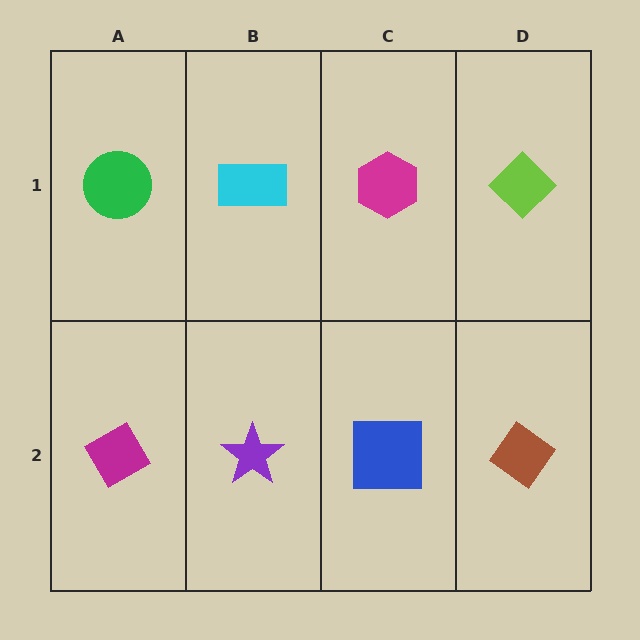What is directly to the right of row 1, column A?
A cyan rectangle.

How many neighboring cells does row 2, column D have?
2.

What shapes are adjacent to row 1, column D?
A brown diamond (row 2, column D), a magenta hexagon (row 1, column C).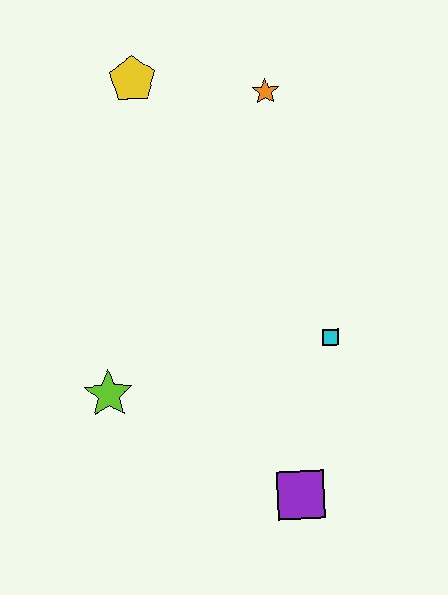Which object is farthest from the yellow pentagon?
The purple square is farthest from the yellow pentagon.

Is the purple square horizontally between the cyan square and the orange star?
Yes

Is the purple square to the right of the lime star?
Yes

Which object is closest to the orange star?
The yellow pentagon is closest to the orange star.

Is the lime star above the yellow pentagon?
No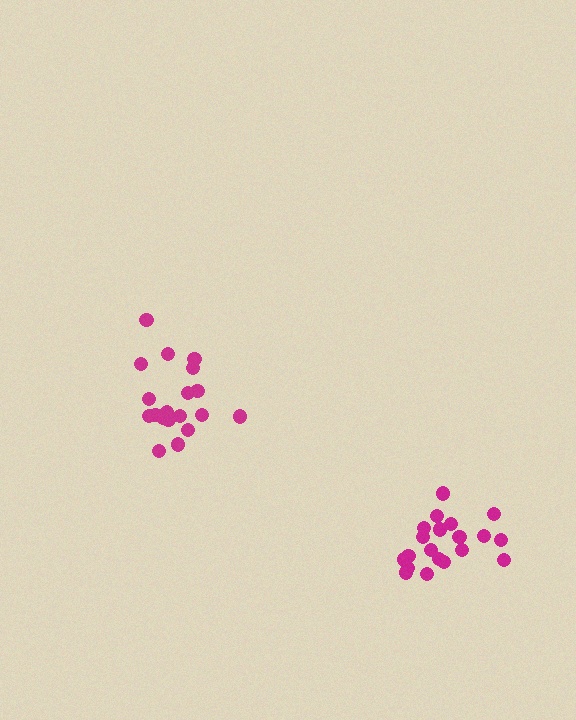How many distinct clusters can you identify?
There are 2 distinct clusters.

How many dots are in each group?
Group 1: 20 dots, Group 2: 20 dots (40 total).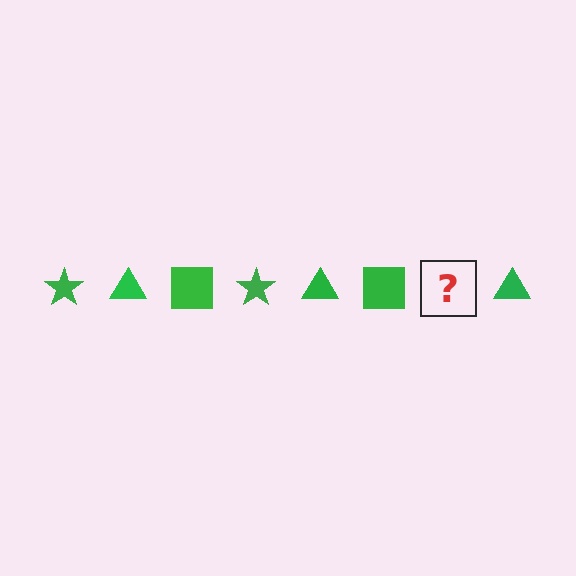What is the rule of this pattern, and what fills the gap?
The rule is that the pattern cycles through star, triangle, square shapes in green. The gap should be filled with a green star.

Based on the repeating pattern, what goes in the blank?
The blank should be a green star.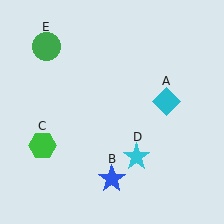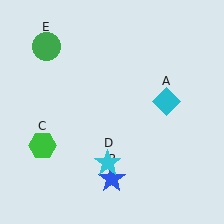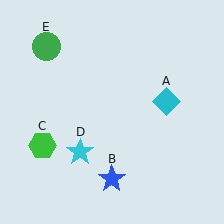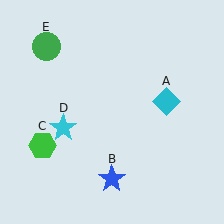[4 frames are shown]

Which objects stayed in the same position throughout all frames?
Cyan diamond (object A) and blue star (object B) and green hexagon (object C) and green circle (object E) remained stationary.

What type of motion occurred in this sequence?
The cyan star (object D) rotated clockwise around the center of the scene.